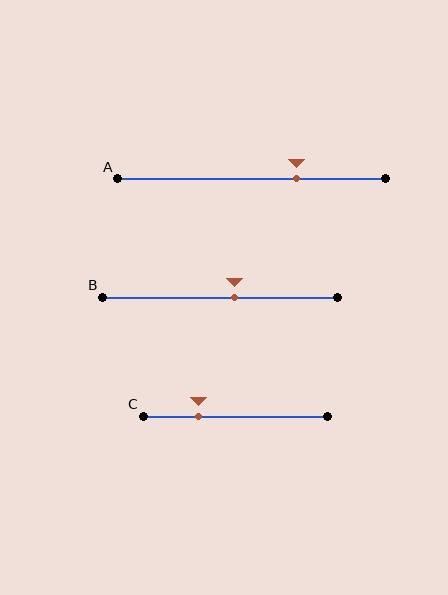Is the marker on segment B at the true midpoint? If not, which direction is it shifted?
No, the marker on segment B is shifted to the right by about 6% of the segment length.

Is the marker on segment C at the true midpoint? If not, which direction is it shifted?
No, the marker on segment C is shifted to the left by about 20% of the segment length.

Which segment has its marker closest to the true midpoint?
Segment B has its marker closest to the true midpoint.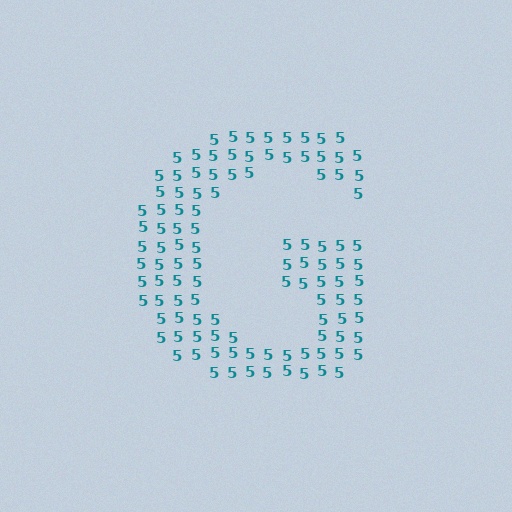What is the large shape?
The large shape is the letter G.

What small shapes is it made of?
It is made of small digit 5's.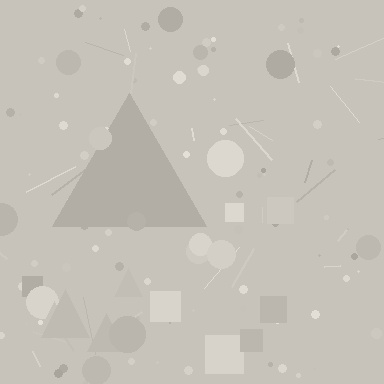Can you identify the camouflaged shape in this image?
The camouflaged shape is a triangle.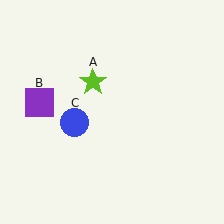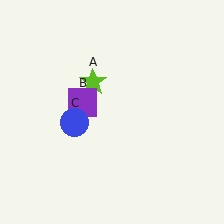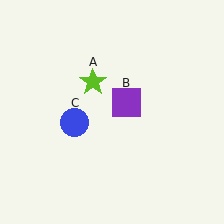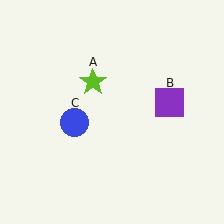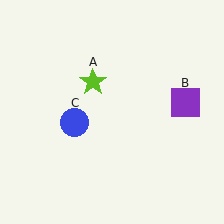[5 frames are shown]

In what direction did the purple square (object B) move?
The purple square (object B) moved right.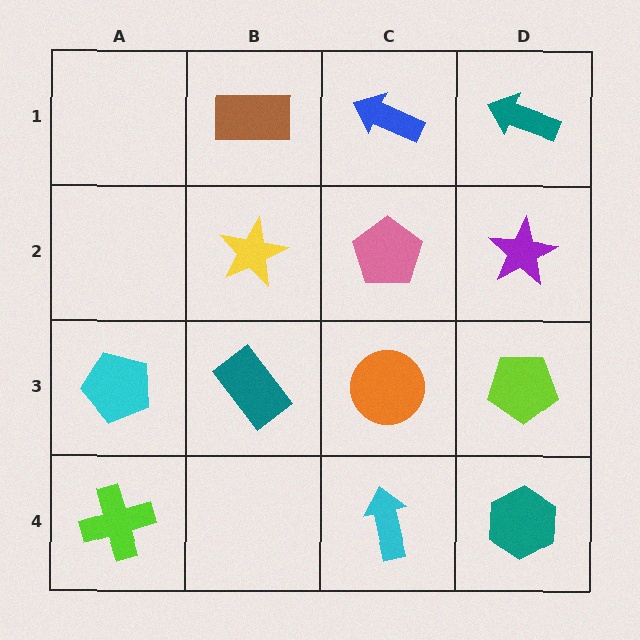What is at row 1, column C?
A blue arrow.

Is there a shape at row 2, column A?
No, that cell is empty.